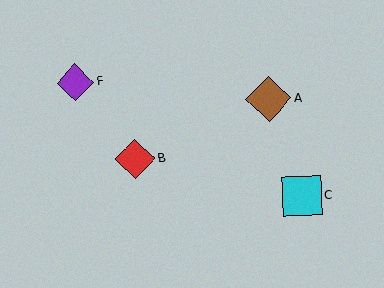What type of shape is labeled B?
Shape B is a red diamond.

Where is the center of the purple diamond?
The center of the purple diamond is at (75, 82).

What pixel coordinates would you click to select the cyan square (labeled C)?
Click at (302, 196) to select the cyan square C.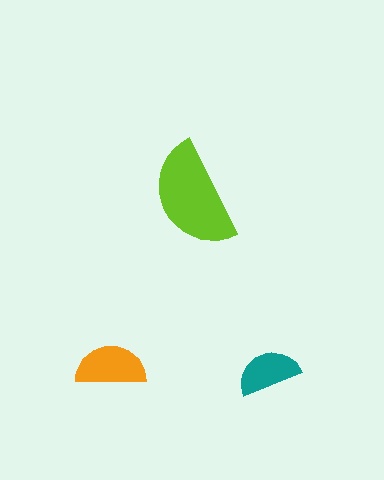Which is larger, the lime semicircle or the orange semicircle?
The lime one.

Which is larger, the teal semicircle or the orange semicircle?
The orange one.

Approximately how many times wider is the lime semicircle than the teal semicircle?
About 1.5 times wider.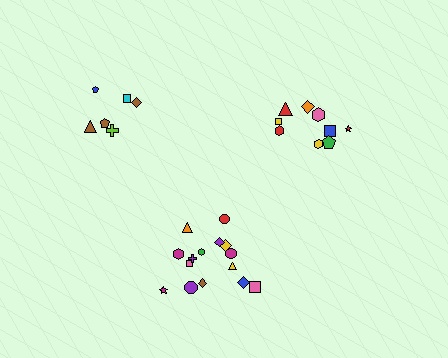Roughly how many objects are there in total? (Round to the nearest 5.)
Roughly 30 objects in total.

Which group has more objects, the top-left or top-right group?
The top-right group.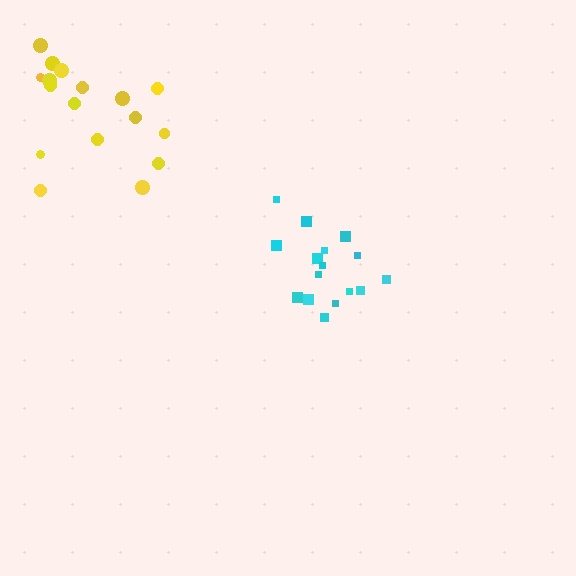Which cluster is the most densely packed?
Cyan.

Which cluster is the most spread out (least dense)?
Yellow.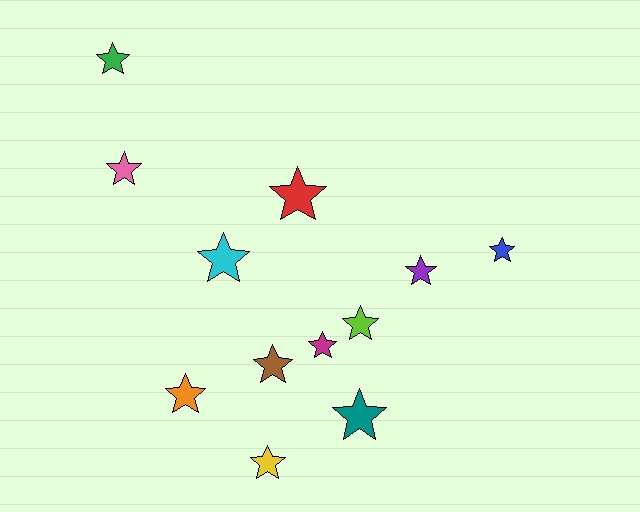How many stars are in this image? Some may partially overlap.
There are 12 stars.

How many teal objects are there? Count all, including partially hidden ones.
There is 1 teal object.